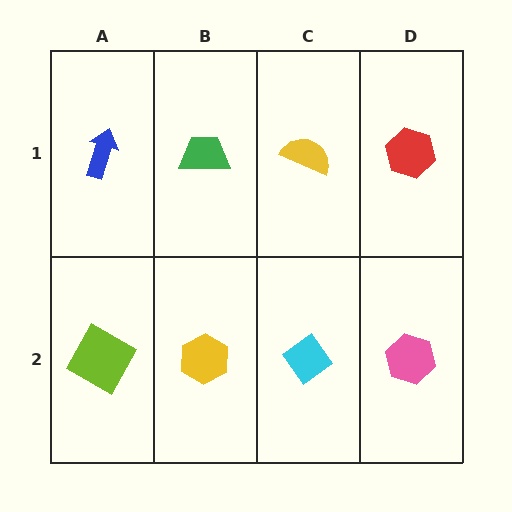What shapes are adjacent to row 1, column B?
A yellow hexagon (row 2, column B), a blue arrow (row 1, column A), a yellow semicircle (row 1, column C).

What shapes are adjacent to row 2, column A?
A blue arrow (row 1, column A), a yellow hexagon (row 2, column B).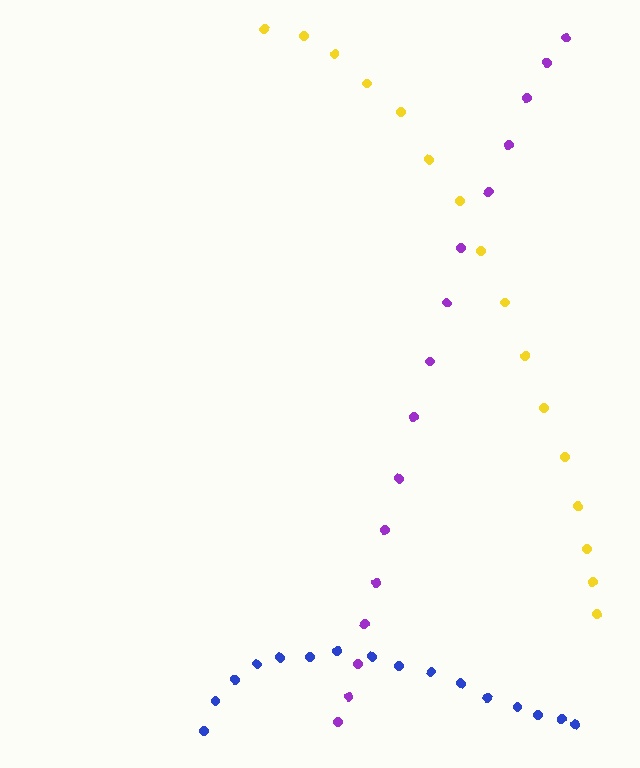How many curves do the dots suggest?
There are 3 distinct paths.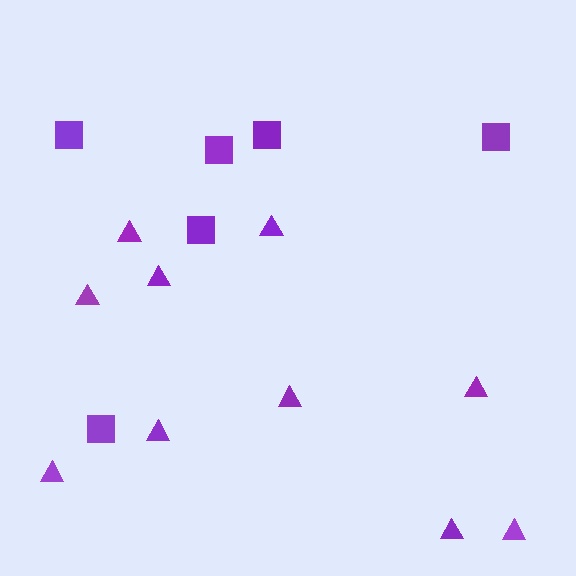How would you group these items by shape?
There are 2 groups: one group of squares (6) and one group of triangles (10).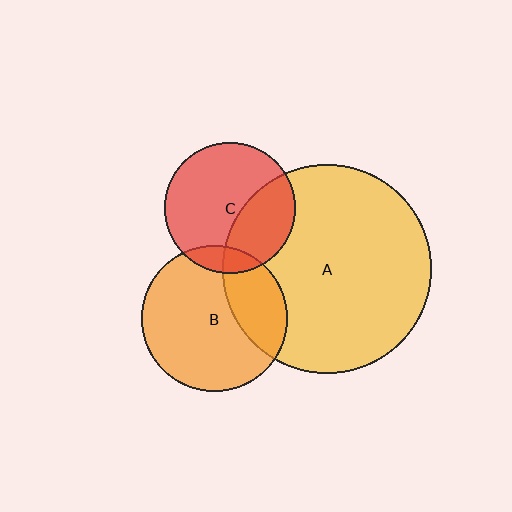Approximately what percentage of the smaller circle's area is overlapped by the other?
Approximately 10%.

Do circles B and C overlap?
Yes.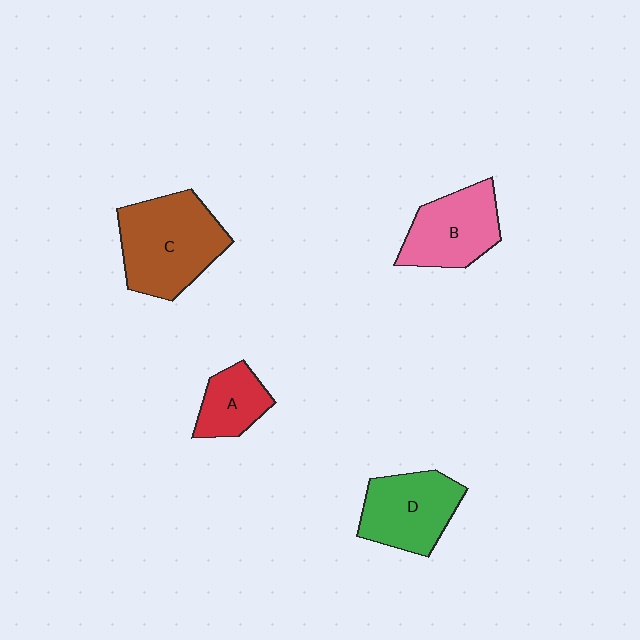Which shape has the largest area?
Shape C (brown).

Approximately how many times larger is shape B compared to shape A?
Approximately 1.6 times.